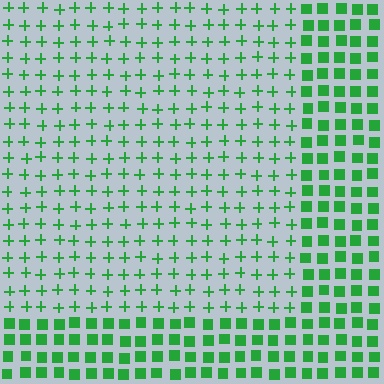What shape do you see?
I see a rectangle.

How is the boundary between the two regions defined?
The boundary is defined by a change in element shape: plus signs inside vs. squares outside. All elements share the same color and spacing.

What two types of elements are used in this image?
The image uses plus signs inside the rectangle region and squares outside it.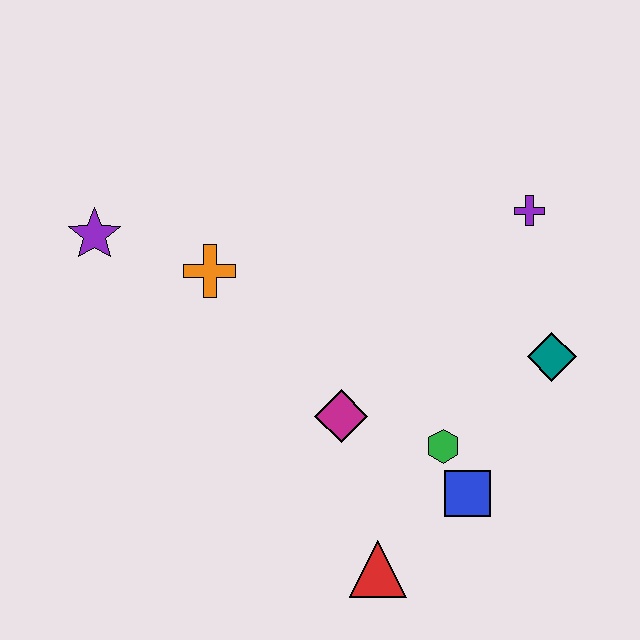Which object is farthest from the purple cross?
The purple star is farthest from the purple cross.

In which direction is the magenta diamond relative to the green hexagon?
The magenta diamond is to the left of the green hexagon.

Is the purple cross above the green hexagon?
Yes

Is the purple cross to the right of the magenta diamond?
Yes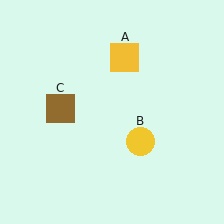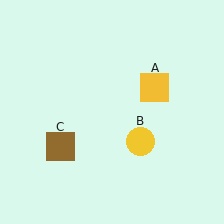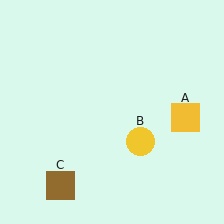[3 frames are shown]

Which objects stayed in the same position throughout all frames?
Yellow circle (object B) remained stationary.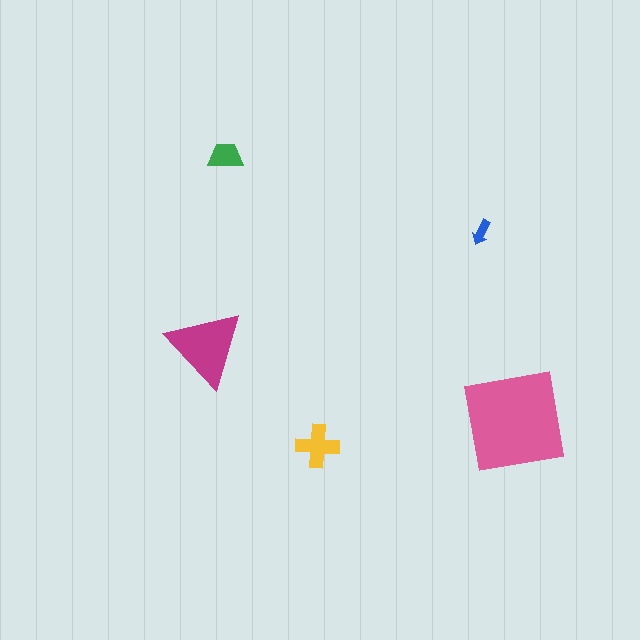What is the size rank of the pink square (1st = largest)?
1st.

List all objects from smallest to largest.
The blue arrow, the green trapezoid, the yellow cross, the magenta triangle, the pink square.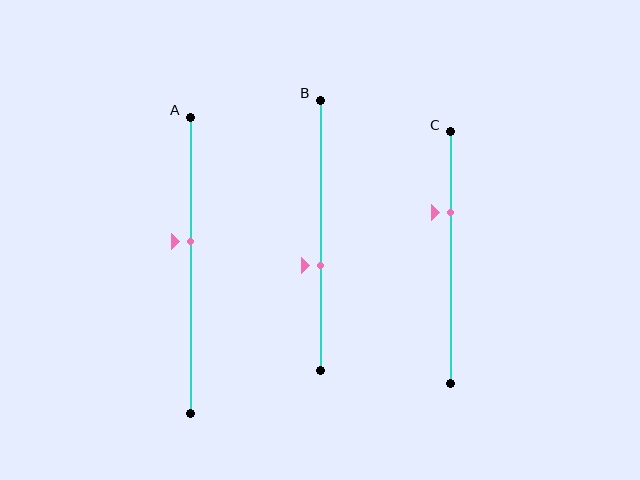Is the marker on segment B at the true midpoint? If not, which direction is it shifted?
No, the marker on segment B is shifted downward by about 11% of the segment length.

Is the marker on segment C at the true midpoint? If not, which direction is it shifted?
No, the marker on segment C is shifted upward by about 18% of the segment length.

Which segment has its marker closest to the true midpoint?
Segment A has its marker closest to the true midpoint.